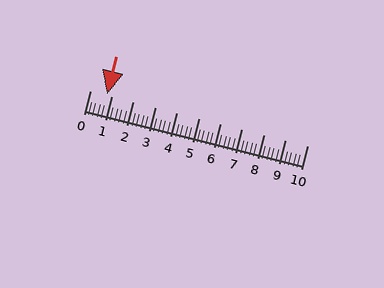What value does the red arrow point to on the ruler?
The red arrow points to approximately 0.8.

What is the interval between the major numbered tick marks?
The major tick marks are spaced 1 units apart.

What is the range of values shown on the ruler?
The ruler shows values from 0 to 10.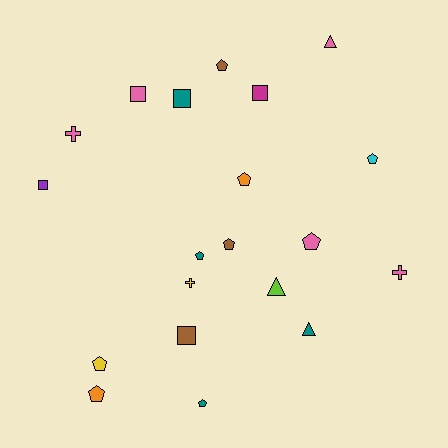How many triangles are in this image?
There are 3 triangles.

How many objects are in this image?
There are 20 objects.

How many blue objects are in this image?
There are no blue objects.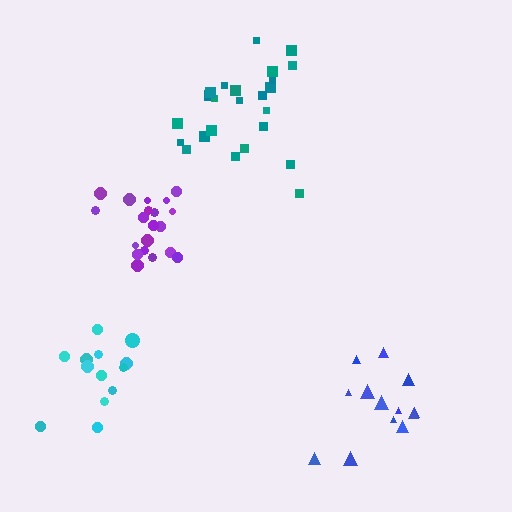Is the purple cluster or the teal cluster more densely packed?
Purple.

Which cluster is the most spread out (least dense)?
Blue.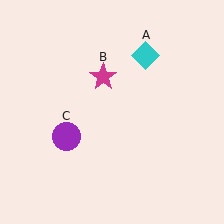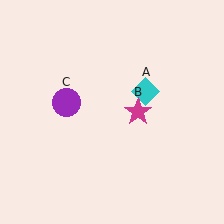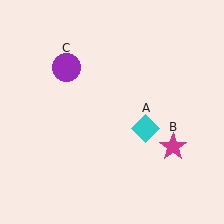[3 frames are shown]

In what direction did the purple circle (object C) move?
The purple circle (object C) moved up.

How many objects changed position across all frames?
3 objects changed position: cyan diamond (object A), magenta star (object B), purple circle (object C).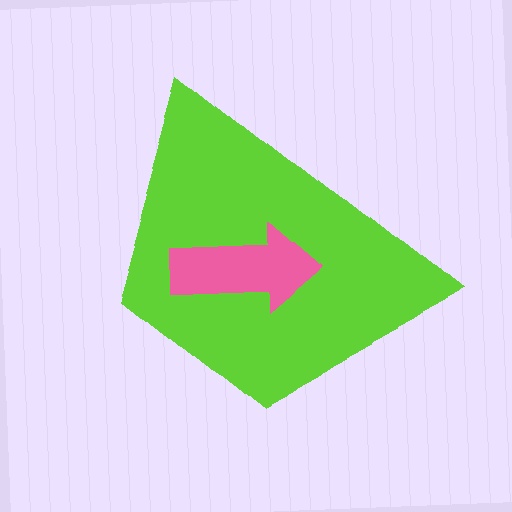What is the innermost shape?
The pink arrow.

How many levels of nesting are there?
2.